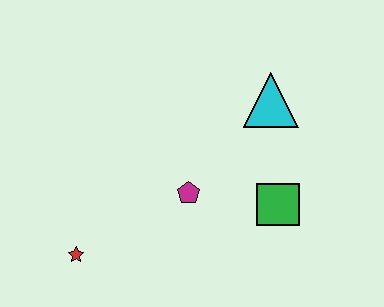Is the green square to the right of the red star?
Yes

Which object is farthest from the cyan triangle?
The red star is farthest from the cyan triangle.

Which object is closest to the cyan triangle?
The green square is closest to the cyan triangle.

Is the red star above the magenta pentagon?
No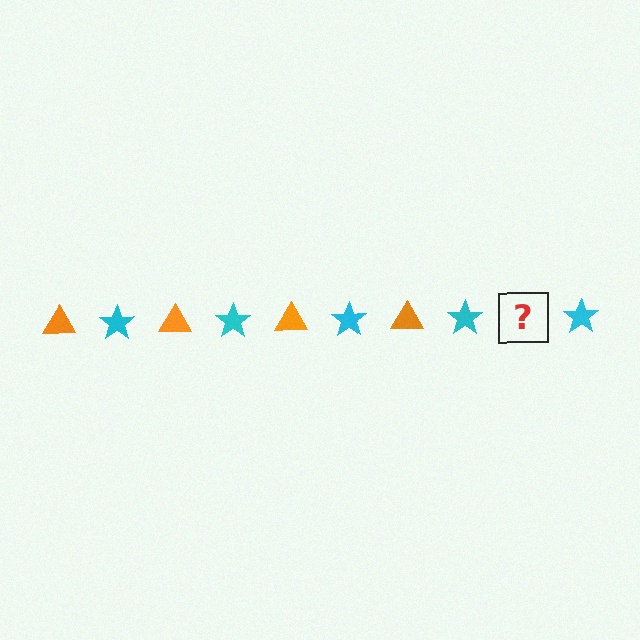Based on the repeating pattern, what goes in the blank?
The blank should be an orange triangle.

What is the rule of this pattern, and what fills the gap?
The rule is that the pattern alternates between orange triangle and cyan star. The gap should be filled with an orange triangle.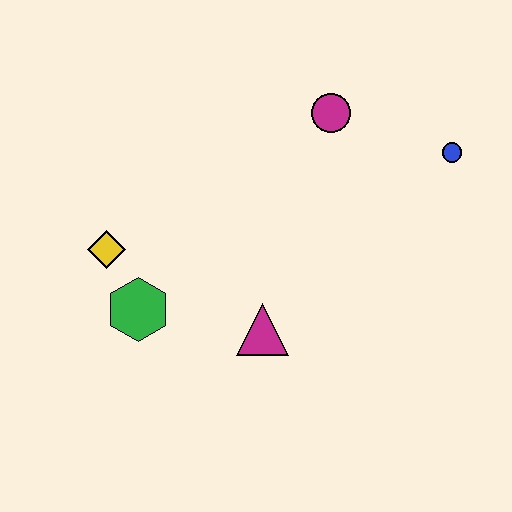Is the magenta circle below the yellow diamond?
No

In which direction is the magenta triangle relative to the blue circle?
The magenta triangle is to the left of the blue circle.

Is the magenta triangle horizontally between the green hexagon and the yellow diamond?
No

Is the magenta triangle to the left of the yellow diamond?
No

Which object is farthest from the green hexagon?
The blue circle is farthest from the green hexagon.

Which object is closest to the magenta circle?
The blue circle is closest to the magenta circle.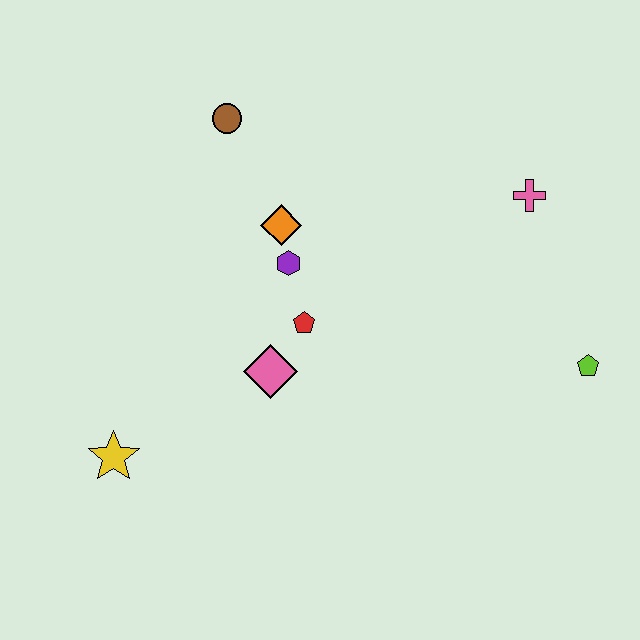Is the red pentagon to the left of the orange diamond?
No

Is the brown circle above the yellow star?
Yes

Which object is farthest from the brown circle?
The lime pentagon is farthest from the brown circle.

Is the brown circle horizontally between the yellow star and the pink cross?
Yes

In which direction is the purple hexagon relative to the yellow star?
The purple hexagon is above the yellow star.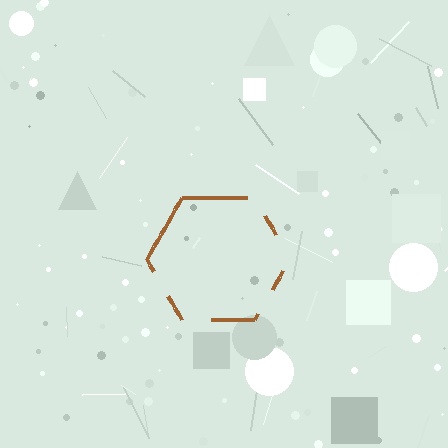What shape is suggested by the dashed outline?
The dashed outline suggests a hexagon.